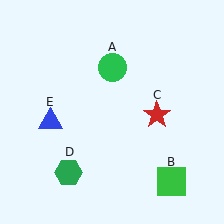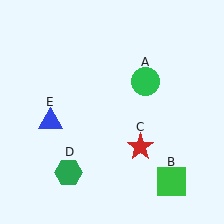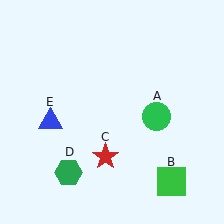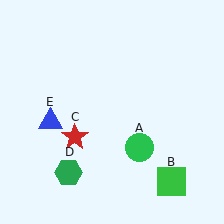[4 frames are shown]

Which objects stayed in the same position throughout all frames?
Green square (object B) and green hexagon (object D) and blue triangle (object E) remained stationary.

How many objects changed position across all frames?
2 objects changed position: green circle (object A), red star (object C).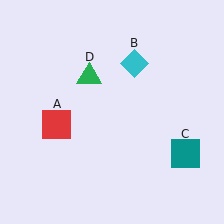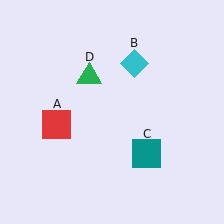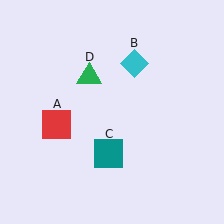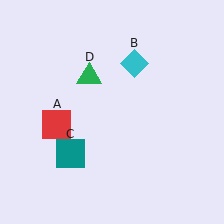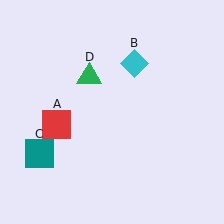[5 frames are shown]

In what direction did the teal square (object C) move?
The teal square (object C) moved left.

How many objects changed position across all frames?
1 object changed position: teal square (object C).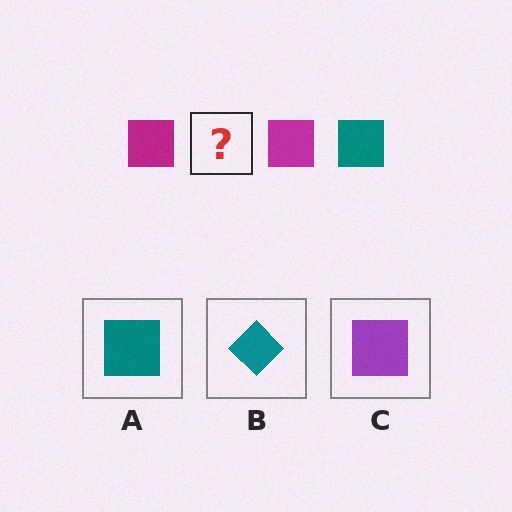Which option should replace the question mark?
Option A.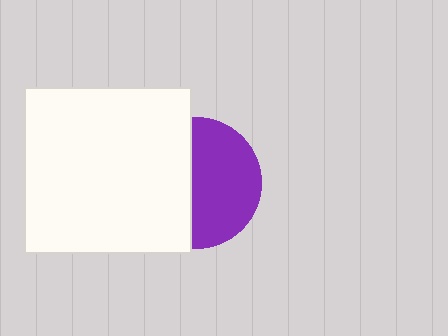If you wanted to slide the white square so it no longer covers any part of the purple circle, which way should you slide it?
Slide it left — that is the most direct way to separate the two shapes.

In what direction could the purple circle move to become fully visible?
The purple circle could move right. That would shift it out from behind the white square entirely.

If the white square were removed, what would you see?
You would see the complete purple circle.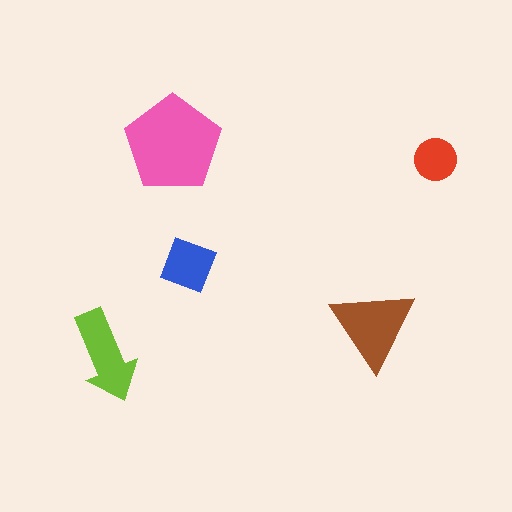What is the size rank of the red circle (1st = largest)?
5th.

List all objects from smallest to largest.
The red circle, the blue diamond, the lime arrow, the brown triangle, the pink pentagon.